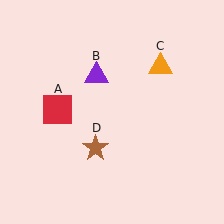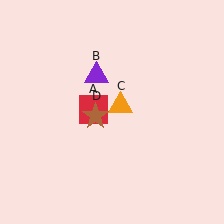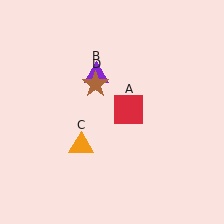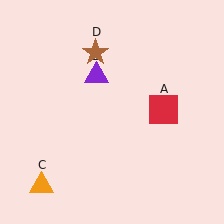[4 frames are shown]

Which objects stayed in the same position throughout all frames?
Purple triangle (object B) remained stationary.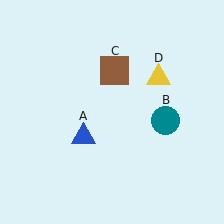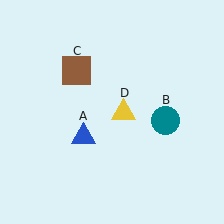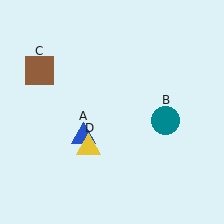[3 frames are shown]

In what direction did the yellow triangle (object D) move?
The yellow triangle (object D) moved down and to the left.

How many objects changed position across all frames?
2 objects changed position: brown square (object C), yellow triangle (object D).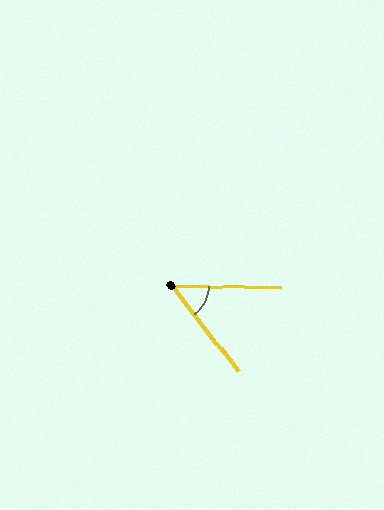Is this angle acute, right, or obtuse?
It is acute.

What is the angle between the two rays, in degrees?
Approximately 51 degrees.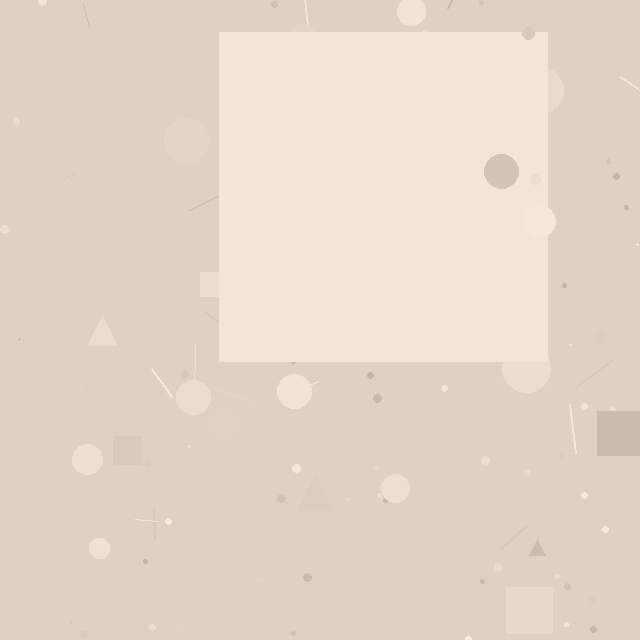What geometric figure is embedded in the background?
A square is embedded in the background.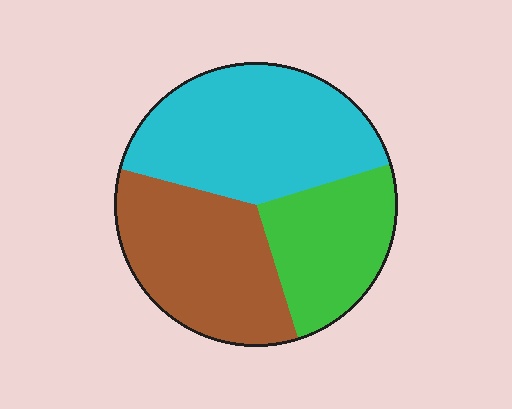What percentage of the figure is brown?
Brown covers roughly 35% of the figure.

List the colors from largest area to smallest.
From largest to smallest: cyan, brown, green.